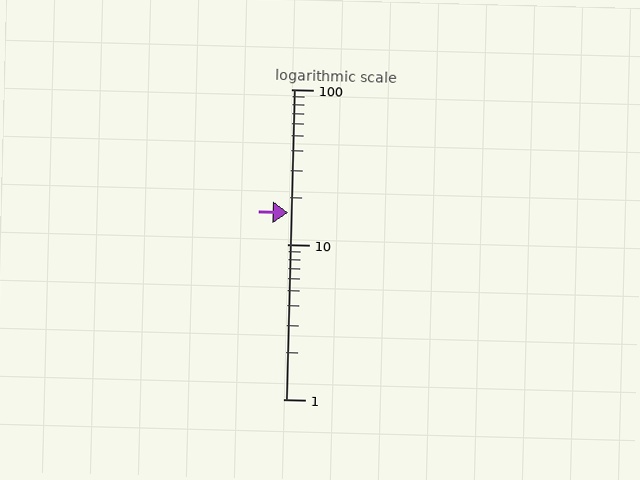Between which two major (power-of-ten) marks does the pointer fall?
The pointer is between 10 and 100.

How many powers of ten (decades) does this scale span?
The scale spans 2 decades, from 1 to 100.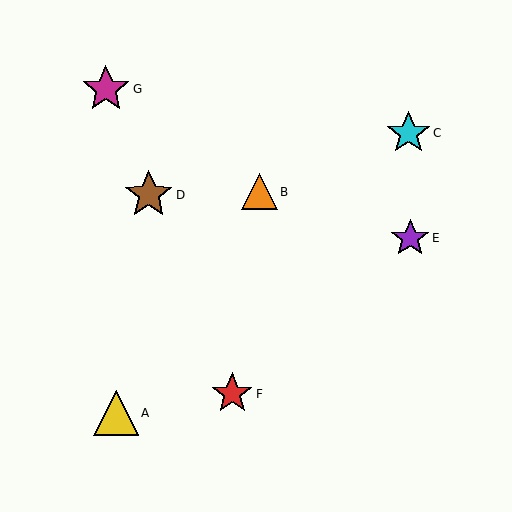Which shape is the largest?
The brown star (labeled D) is the largest.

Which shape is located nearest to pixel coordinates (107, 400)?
The yellow triangle (labeled A) at (116, 413) is nearest to that location.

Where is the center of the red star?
The center of the red star is at (232, 394).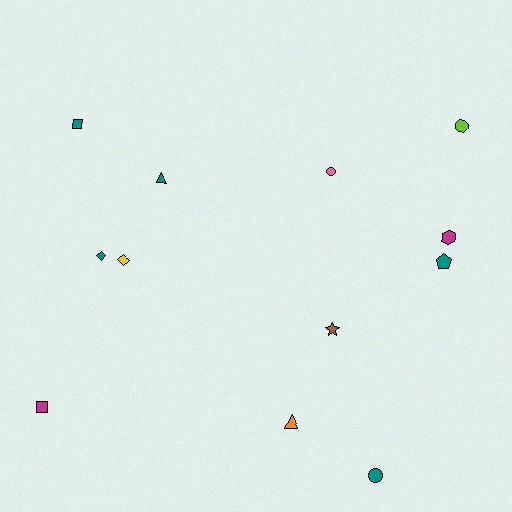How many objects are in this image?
There are 12 objects.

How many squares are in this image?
There are 2 squares.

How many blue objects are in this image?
There are no blue objects.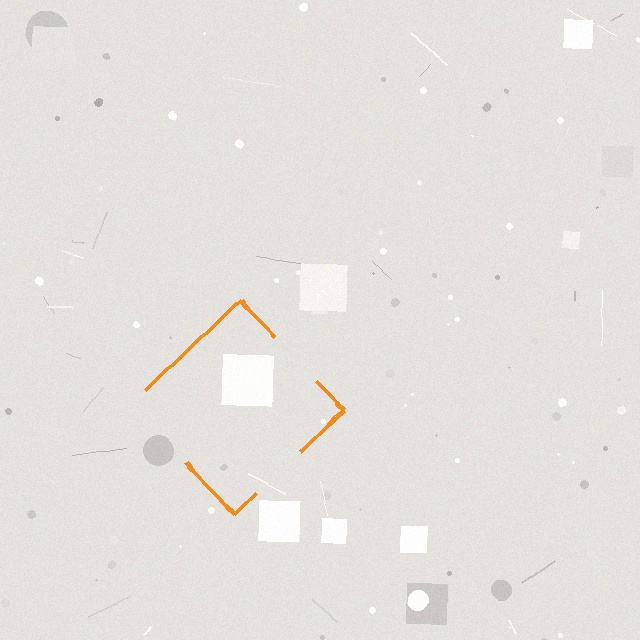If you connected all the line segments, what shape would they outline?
They would outline a diamond.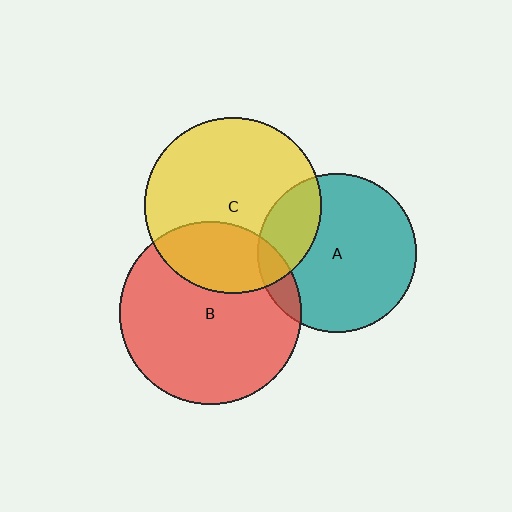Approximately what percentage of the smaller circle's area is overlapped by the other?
Approximately 30%.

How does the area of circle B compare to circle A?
Approximately 1.3 times.